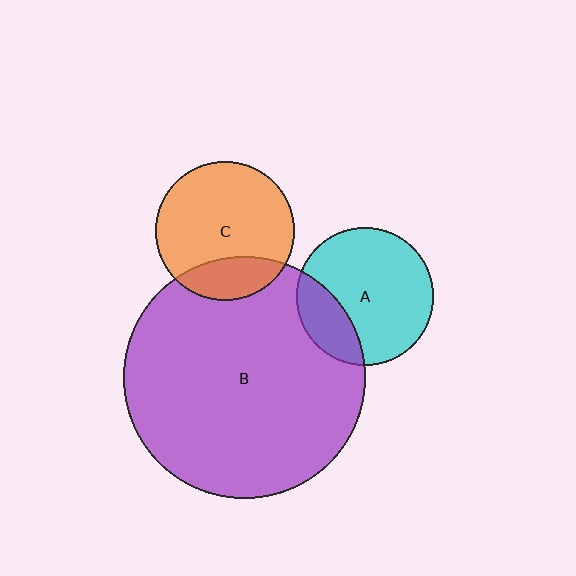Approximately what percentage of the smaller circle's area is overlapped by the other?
Approximately 25%.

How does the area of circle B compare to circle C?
Approximately 3.1 times.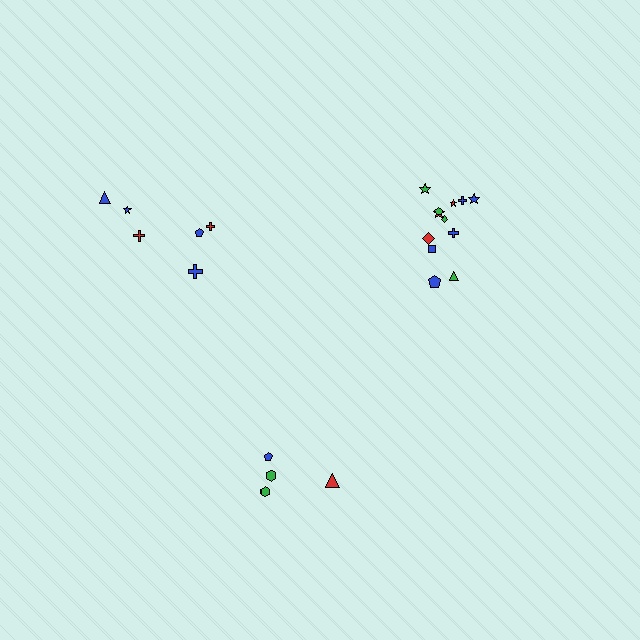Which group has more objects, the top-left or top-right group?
The top-right group.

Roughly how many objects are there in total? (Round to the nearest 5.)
Roughly 25 objects in total.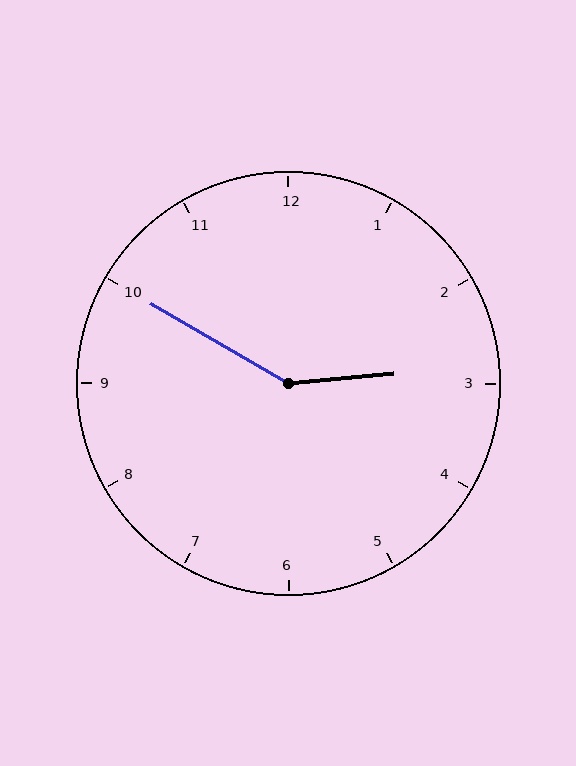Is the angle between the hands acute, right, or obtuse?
It is obtuse.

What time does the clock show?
2:50.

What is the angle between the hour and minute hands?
Approximately 145 degrees.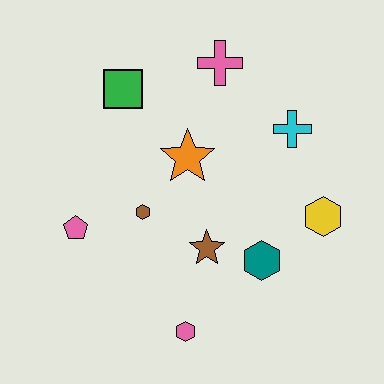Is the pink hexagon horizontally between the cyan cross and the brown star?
No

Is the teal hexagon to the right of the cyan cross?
No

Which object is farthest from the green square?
The pink hexagon is farthest from the green square.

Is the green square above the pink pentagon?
Yes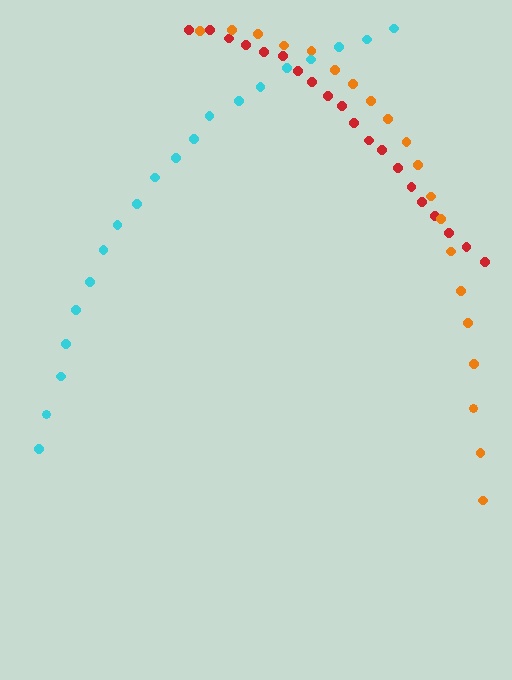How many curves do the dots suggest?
There are 3 distinct paths.